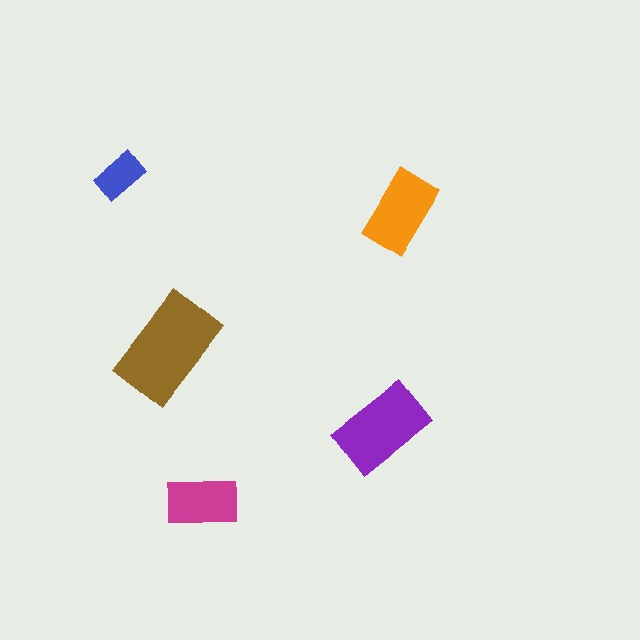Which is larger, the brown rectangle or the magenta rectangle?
The brown one.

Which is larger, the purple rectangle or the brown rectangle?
The brown one.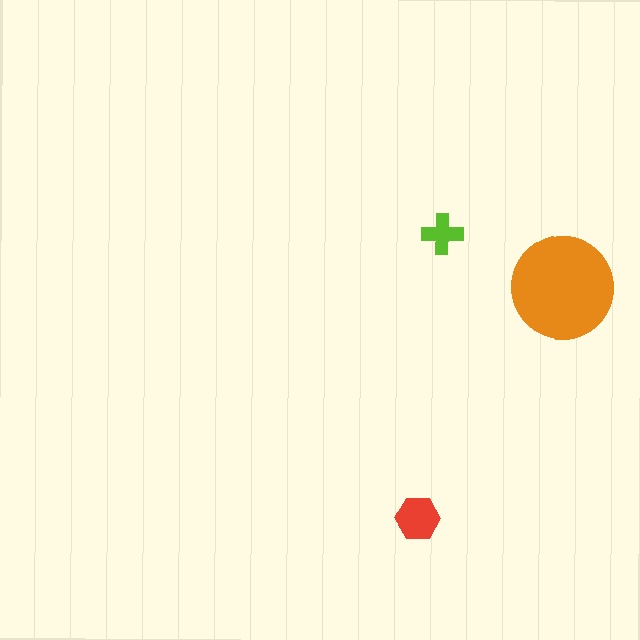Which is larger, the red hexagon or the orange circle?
The orange circle.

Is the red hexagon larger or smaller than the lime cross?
Larger.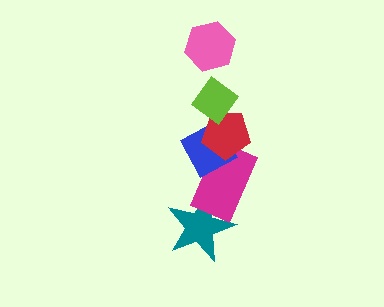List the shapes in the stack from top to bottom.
From top to bottom: the pink hexagon, the lime diamond, the red pentagon, the blue diamond, the magenta rectangle, the teal star.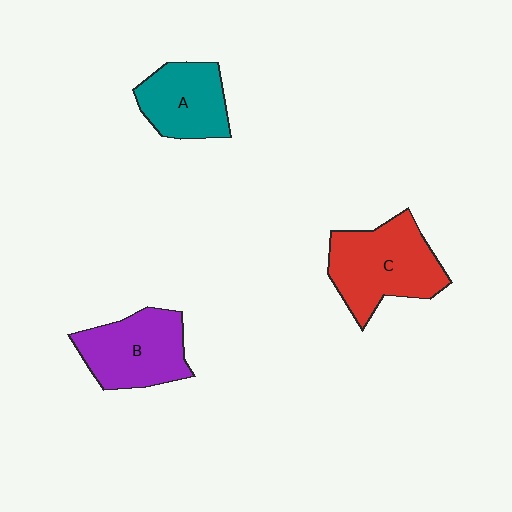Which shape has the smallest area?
Shape A (teal).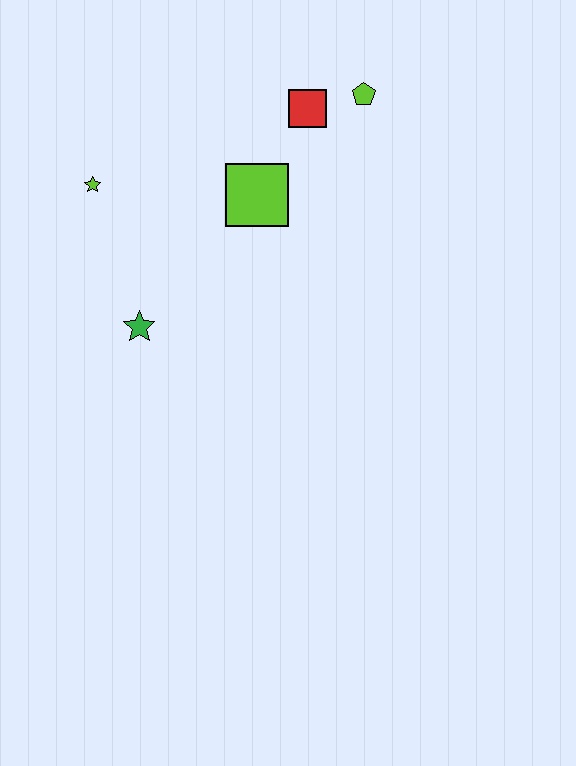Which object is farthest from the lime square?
The green star is farthest from the lime square.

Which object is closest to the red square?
The lime pentagon is closest to the red square.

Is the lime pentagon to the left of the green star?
No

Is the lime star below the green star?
No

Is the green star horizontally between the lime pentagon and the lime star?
Yes